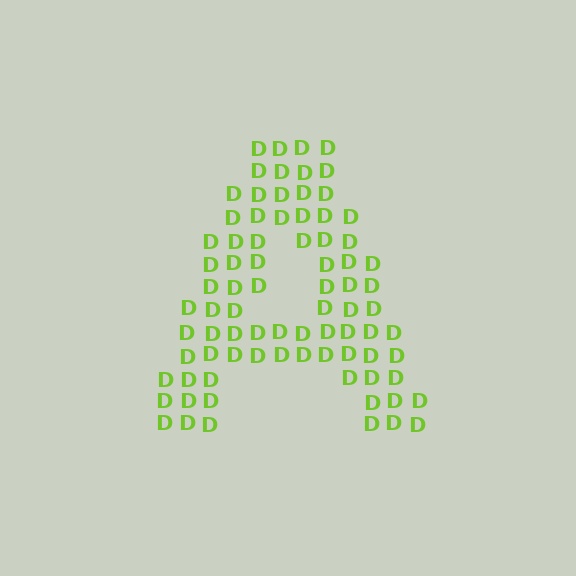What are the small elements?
The small elements are letter D's.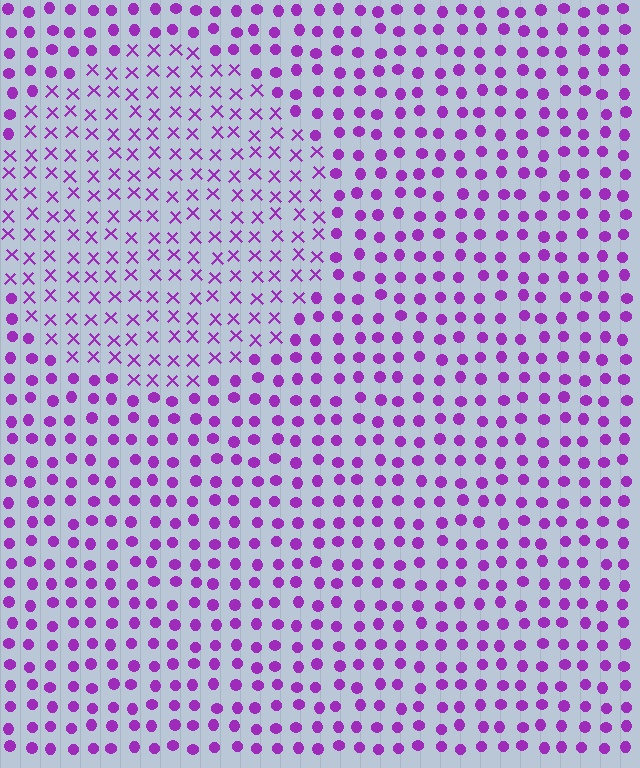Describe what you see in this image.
The image is filled with small purple elements arranged in a uniform grid. A circle-shaped region contains X marks, while the surrounding area contains circles. The boundary is defined purely by the change in element shape.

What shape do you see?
I see a circle.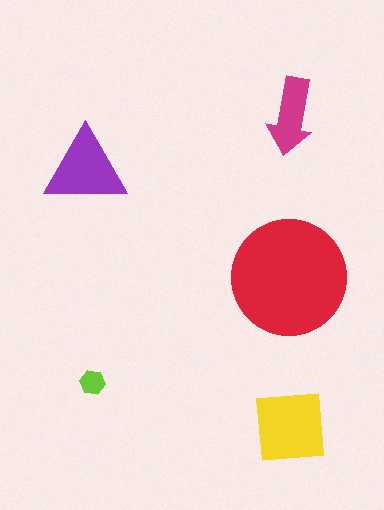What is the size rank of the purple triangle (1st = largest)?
3rd.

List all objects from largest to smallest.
The red circle, the yellow square, the purple triangle, the magenta arrow, the lime hexagon.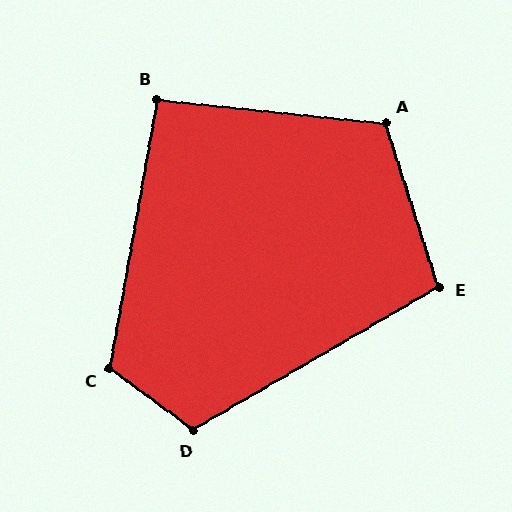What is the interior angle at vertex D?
Approximately 114 degrees (obtuse).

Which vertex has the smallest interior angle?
B, at approximately 94 degrees.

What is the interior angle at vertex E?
Approximately 102 degrees (obtuse).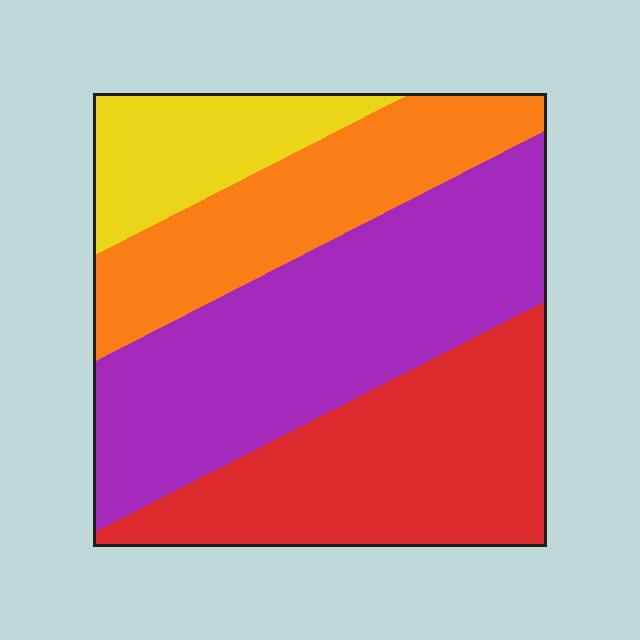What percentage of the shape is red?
Red takes up about one quarter (1/4) of the shape.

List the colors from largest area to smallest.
From largest to smallest: purple, red, orange, yellow.